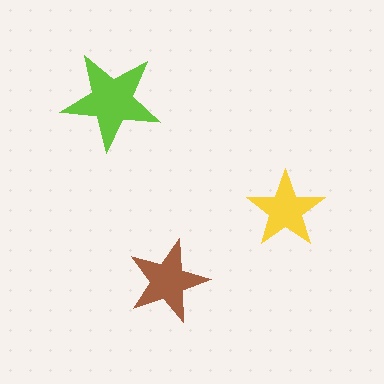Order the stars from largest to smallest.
the lime one, the brown one, the yellow one.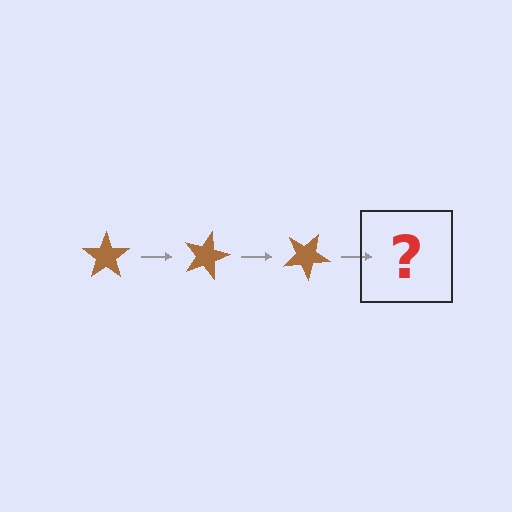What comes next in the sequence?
The next element should be a brown star rotated 45 degrees.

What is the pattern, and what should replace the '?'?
The pattern is that the star rotates 15 degrees each step. The '?' should be a brown star rotated 45 degrees.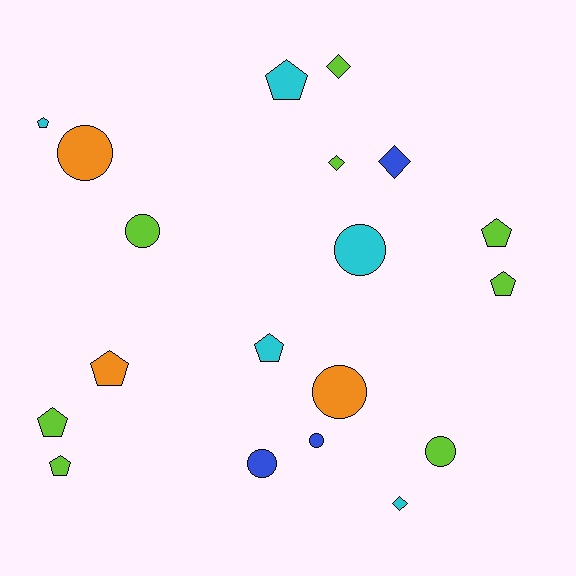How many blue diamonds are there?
There is 1 blue diamond.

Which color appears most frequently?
Lime, with 8 objects.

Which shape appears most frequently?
Pentagon, with 8 objects.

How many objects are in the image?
There are 19 objects.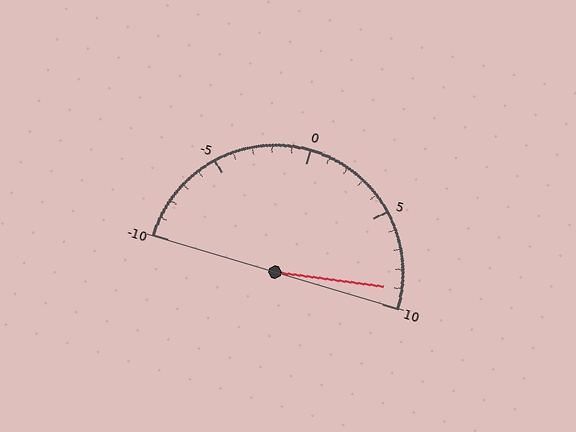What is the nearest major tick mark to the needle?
The nearest major tick mark is 10.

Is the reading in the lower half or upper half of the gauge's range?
The reading is in the upper half of the range (-10 to 10).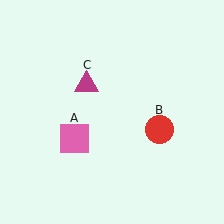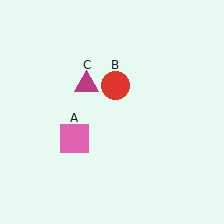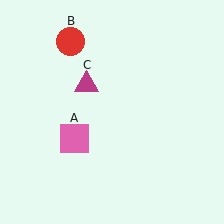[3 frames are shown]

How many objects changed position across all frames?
1 object changed position: red circle (object B).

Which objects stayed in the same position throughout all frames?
Pink square (object A) and magenta triangle (object C) remained stationary.